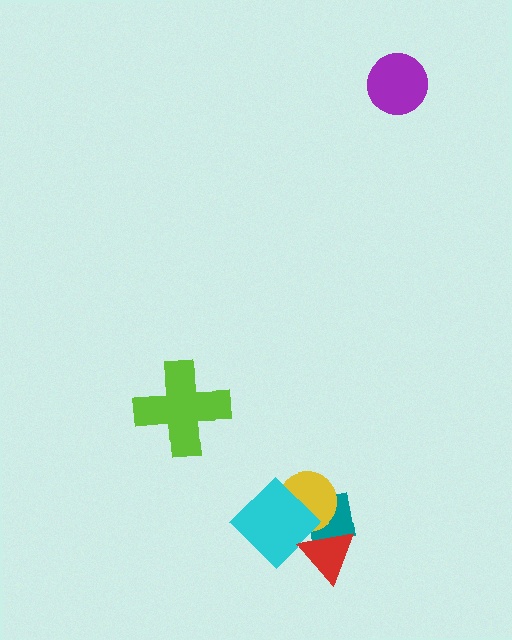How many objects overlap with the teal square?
3 objects overlap with the teal square.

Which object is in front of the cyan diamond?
The red triangle is in front of the cyan diamond.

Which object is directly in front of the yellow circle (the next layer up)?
The cyan diamond is directly in front of the yellow circle.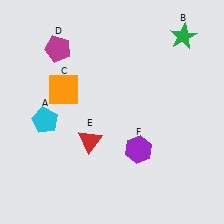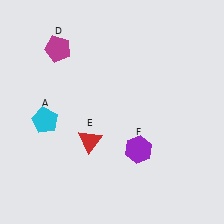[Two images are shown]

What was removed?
The green star (B), the orange square (C) were removed in Image 2.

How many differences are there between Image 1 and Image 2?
There are 2 differences between the two images.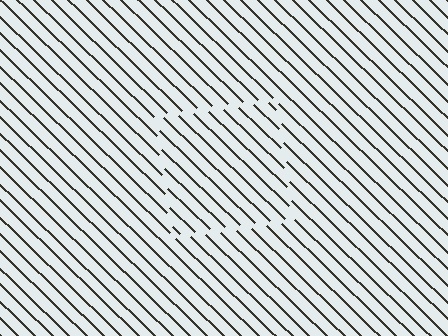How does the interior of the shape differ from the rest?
The interior of the shape contains the same grating, shifted by half a period — the contour is defined by the phase discontinuity where line-ends from the inner and outer gratings abut.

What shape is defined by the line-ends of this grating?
An illusory square. The interior of the shape contains the same grating, shifted by half a period — the contour is defined by the phase discontinuity where line-ends from the inner and outer gratings abut.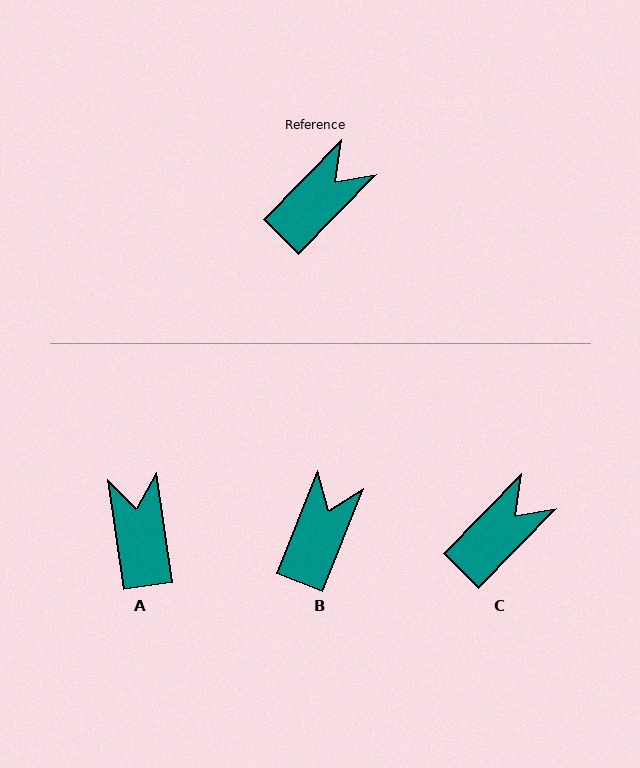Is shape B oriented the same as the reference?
No, it is off by about 23 degrees.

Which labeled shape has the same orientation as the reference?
C.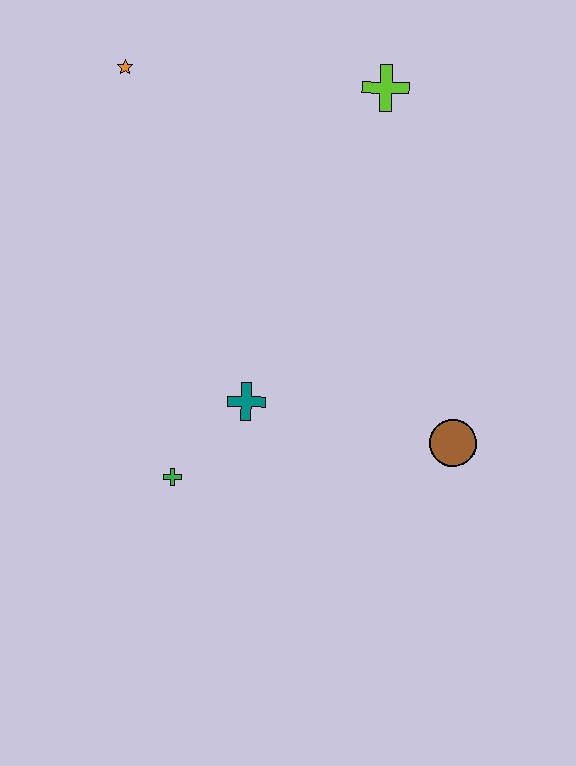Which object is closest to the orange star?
The lime cross is closest to the orange star.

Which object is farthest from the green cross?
The lime cross is farthest from the green cross.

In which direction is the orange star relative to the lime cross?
The orange star is to the left of the lime cross.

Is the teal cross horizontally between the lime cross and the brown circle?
No